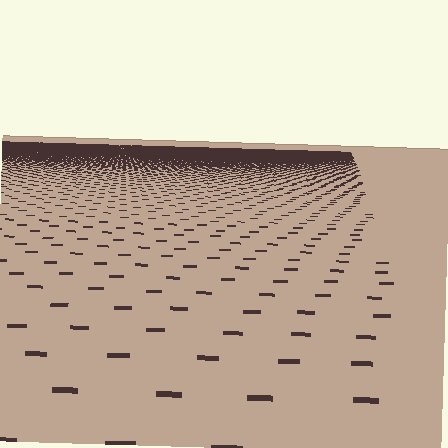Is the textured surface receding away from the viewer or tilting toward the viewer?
The surface is receding away from the viewer. Texture elements get smaller and denser toward the top.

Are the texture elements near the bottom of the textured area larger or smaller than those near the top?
Larger. Near the bottom, elements are closer to the viewer and appear at a bigger on-screen size.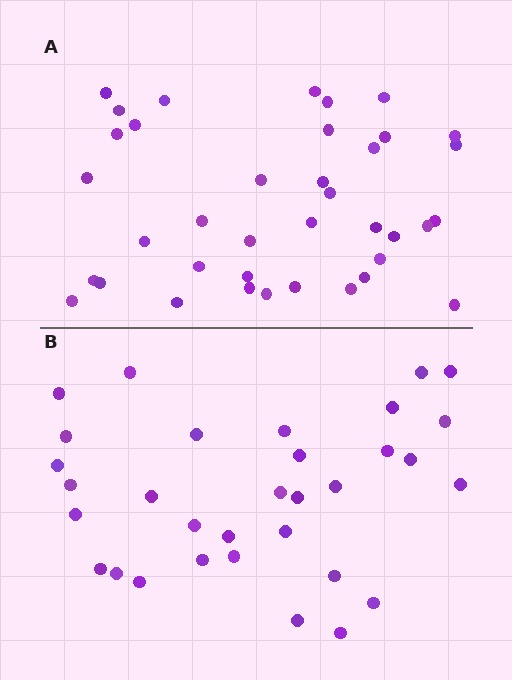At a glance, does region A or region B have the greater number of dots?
Region A (the top region) has more dots.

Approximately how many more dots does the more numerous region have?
Region A has about 6 more dots than region B.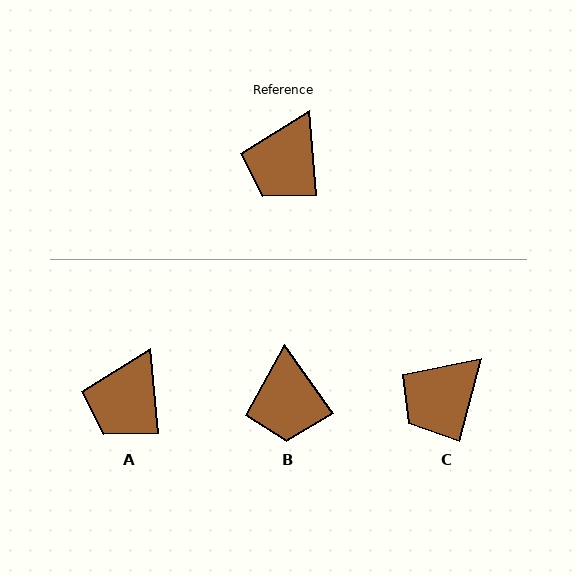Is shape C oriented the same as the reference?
No, it is off by about 20 degrees.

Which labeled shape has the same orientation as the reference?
A.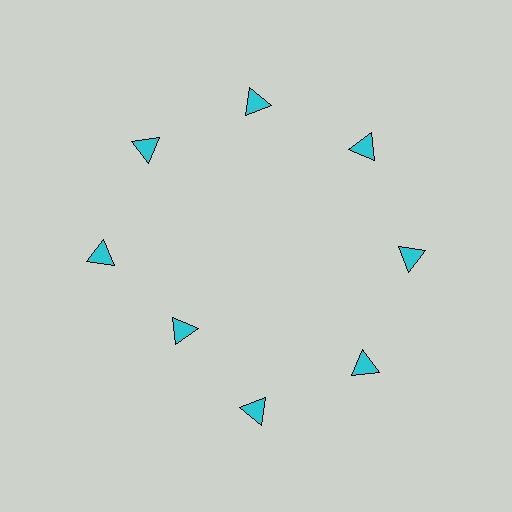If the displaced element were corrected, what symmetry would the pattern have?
It would have 8-fold rotational symmetry — the pattern would map onto itself every 45 degrees.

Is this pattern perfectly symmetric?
No. The 8 cyan triangles are arranged in a ring, but one element near the 8 o'clock position is pulled inward toward the center, breaking the 8-fold rotational symmetry.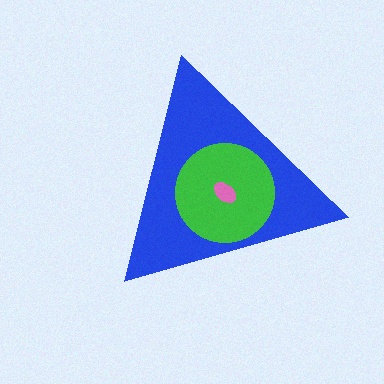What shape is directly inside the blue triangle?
The green circle.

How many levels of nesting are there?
3.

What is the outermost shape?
The blue triangle.